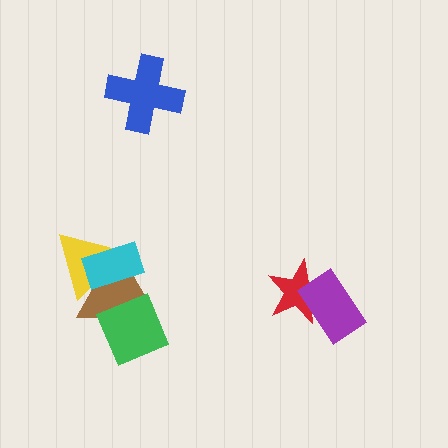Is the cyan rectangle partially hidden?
No, no other shape covers it.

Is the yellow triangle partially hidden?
Yes, it is partially covered by another shape.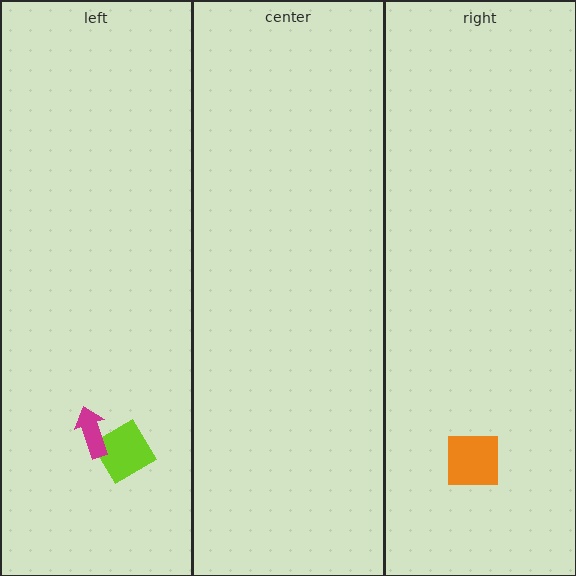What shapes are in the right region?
The orange square.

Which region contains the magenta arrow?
The left region.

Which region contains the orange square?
The right region.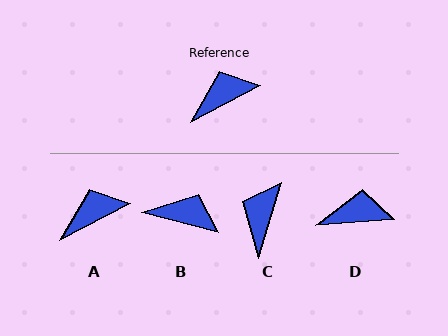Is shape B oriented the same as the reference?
No, it is off by about 42 degrees.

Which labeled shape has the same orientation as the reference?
A.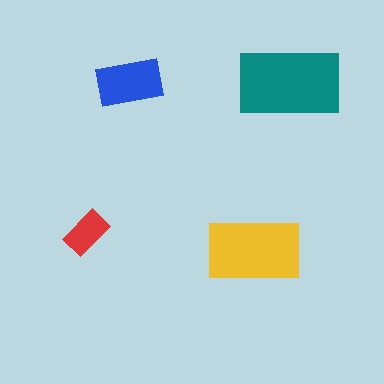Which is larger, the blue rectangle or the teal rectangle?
The teal one.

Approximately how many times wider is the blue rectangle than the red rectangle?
About 1.5 times wider.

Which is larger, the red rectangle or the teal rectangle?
The teal one.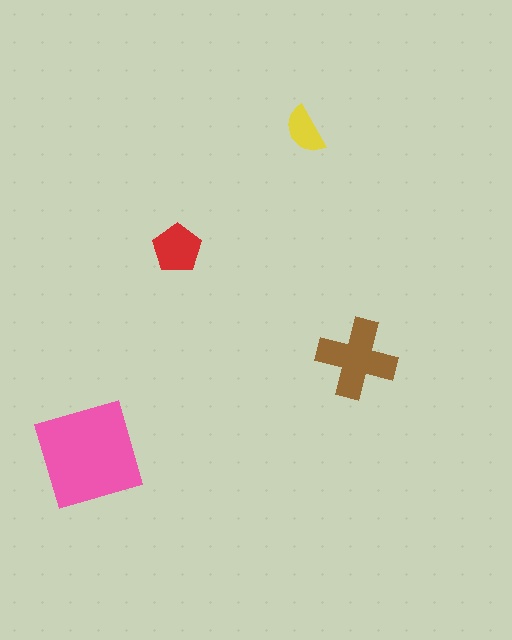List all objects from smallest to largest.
The yellow semicircle, the red pentagon, the brown cross, the pink diamond.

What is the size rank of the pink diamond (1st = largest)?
1st.